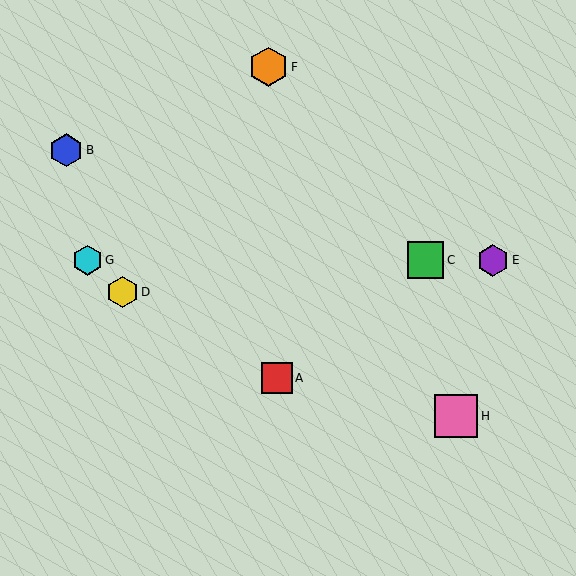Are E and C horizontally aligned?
Yes, both are at y≈260.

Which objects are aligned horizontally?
Objects C, E, G are aligned horizontally.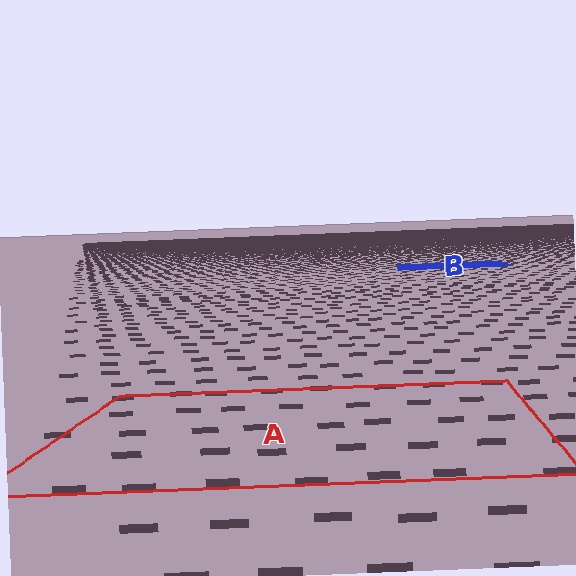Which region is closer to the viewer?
Region A is closer. The texture elements there are larger and more spread out.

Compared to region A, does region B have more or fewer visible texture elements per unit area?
Region B has more texture elements per unit area — they are packed more densely because it is farther away.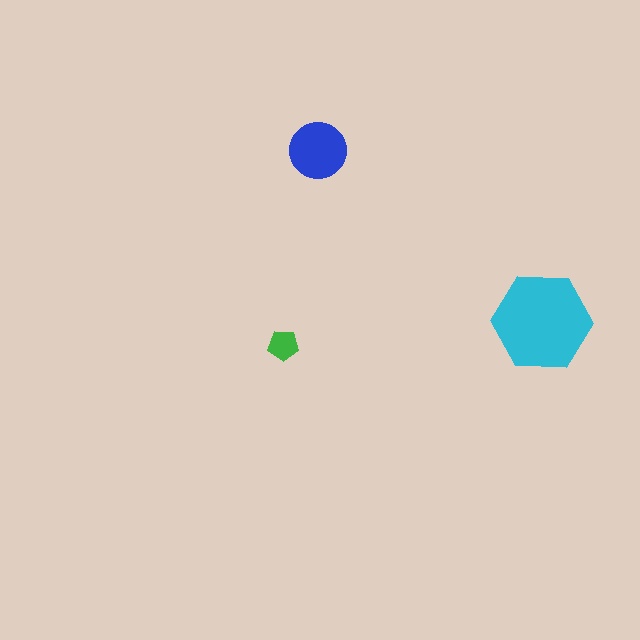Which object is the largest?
The cyan hexagon.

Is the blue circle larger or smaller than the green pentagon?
Larger.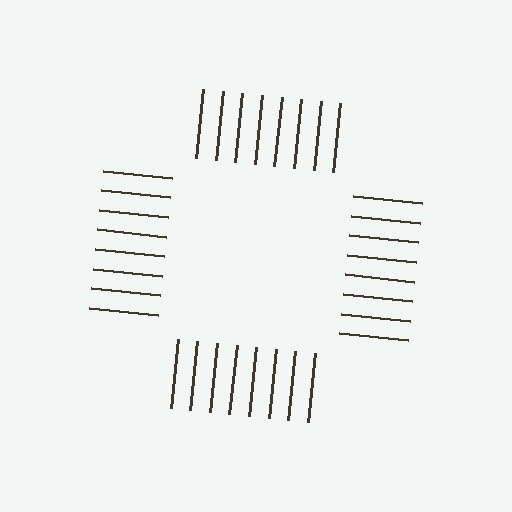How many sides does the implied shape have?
4 sides — the line-ends trace a square.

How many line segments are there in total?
32 — 8 along each of the 4 edges.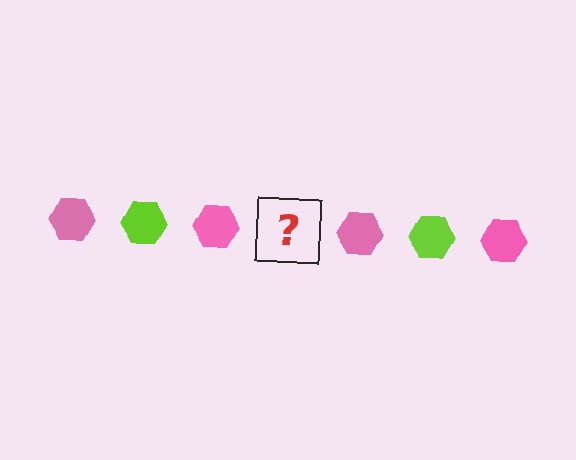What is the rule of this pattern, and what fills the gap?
The rule is that the pattern cycles through pink, lime hexagons. The gap should be filled with a lime hexagon.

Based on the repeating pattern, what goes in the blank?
The blank should be a lime hexagon.